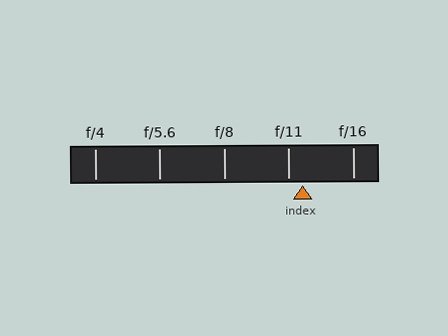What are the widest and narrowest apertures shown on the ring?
The widest aperture shown is f/4 and the narrowest is f/16.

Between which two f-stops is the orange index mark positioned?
The index mark is between f/11 and f/16.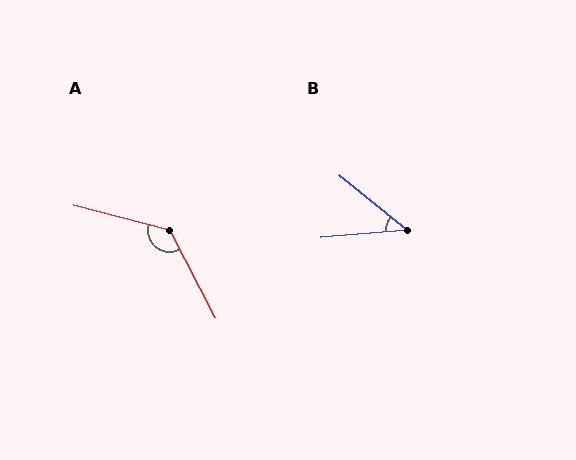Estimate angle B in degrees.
Approximately 44 degrees.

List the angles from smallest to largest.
B (44°), A (132°).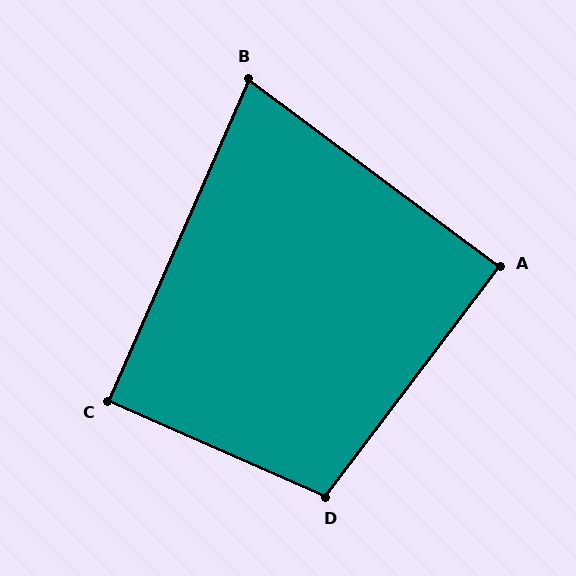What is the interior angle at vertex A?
Approximately 90 degrees (approximately right).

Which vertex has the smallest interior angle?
B, at approximately 77 degrees.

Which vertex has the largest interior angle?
D, at approximately 103 degrees.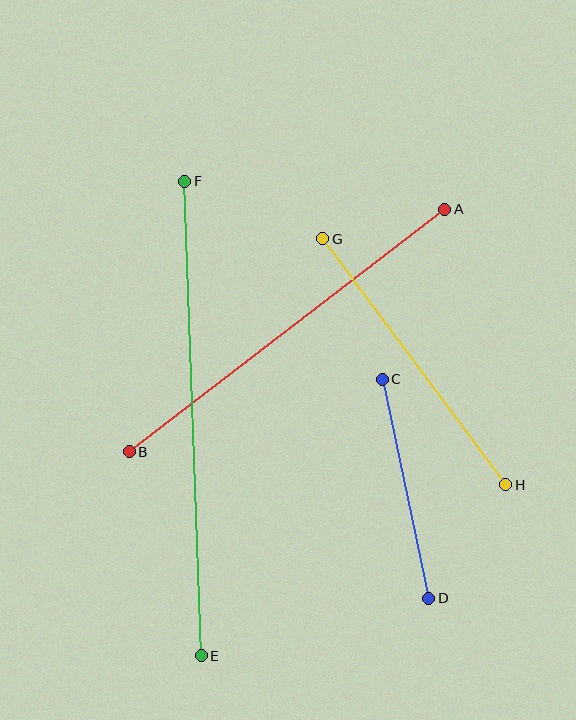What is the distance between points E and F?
The distance is approximately 475 pixels.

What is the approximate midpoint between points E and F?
The midpoint is at approximately (193, 418) pixels.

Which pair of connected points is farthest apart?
Points E and F are farthest apart.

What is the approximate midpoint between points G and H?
The midpoint is at approximately (414, 362) pixels.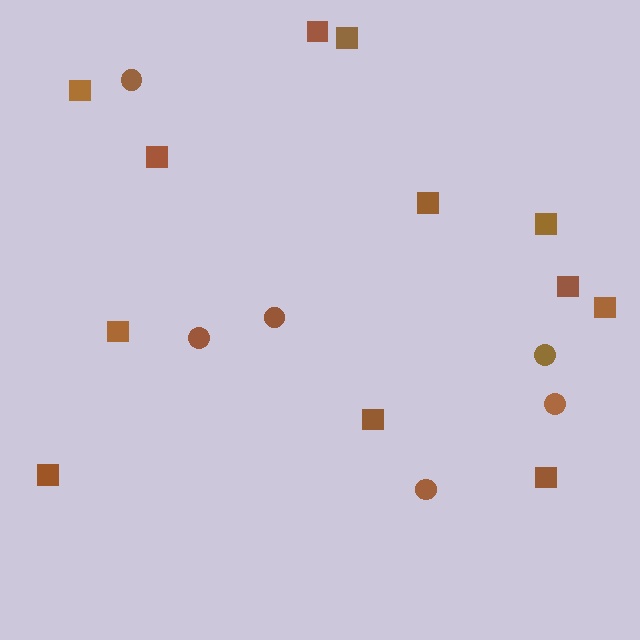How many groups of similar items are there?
There are 2 groups: one group of squares (12) and one group of circles (6).